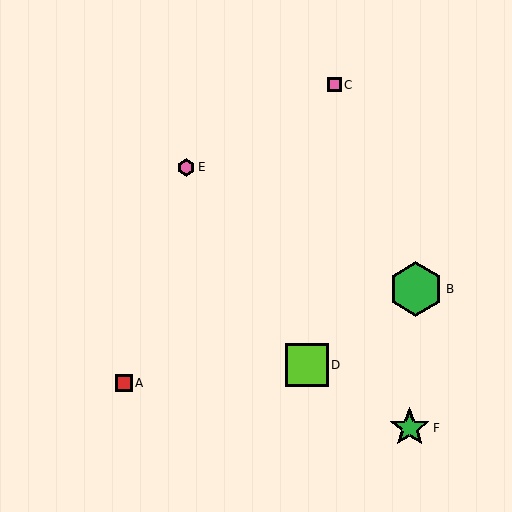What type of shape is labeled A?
Shape A is a red square.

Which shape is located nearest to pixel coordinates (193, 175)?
The pink hexagon (labeled E) at (186, 168) is nearest to that location.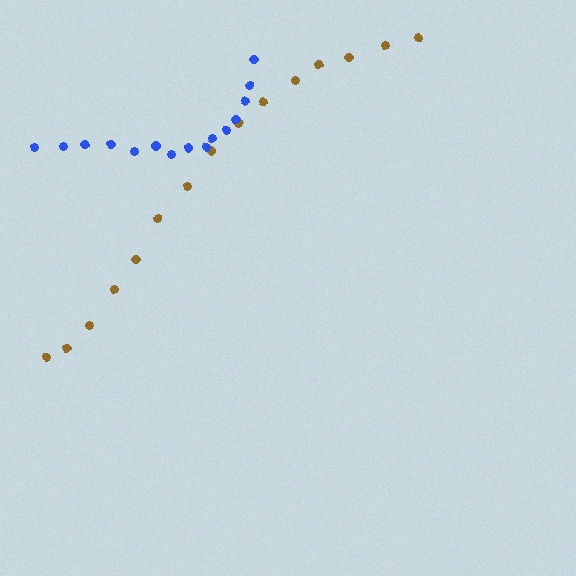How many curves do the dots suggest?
There are 2 distinct paths.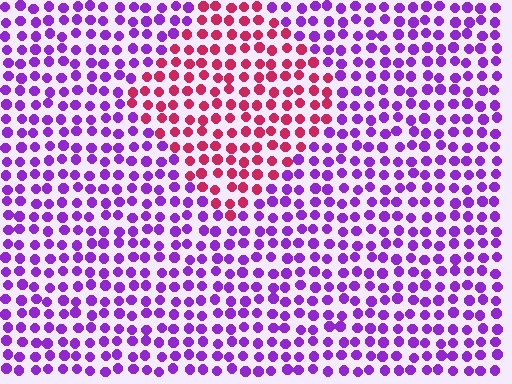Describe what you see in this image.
The image is filled with small purple elements in a uniform arrangement. A diamond-shaped region is visible where the elements are tinted to a slightly different hue, forming a subtle color boundary.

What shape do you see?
I see a diamond.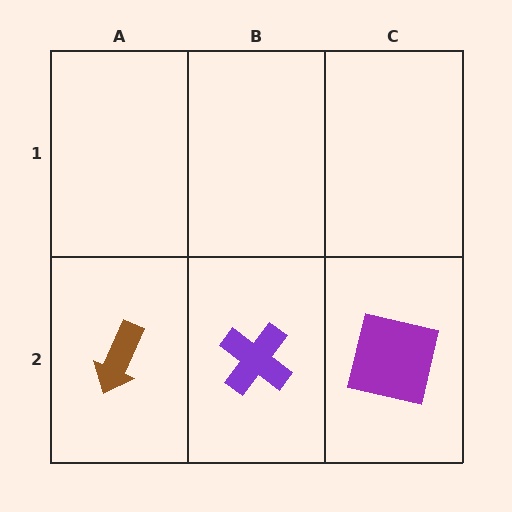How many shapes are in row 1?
0 shapes.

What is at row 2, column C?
A purple square.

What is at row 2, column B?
A purple cross.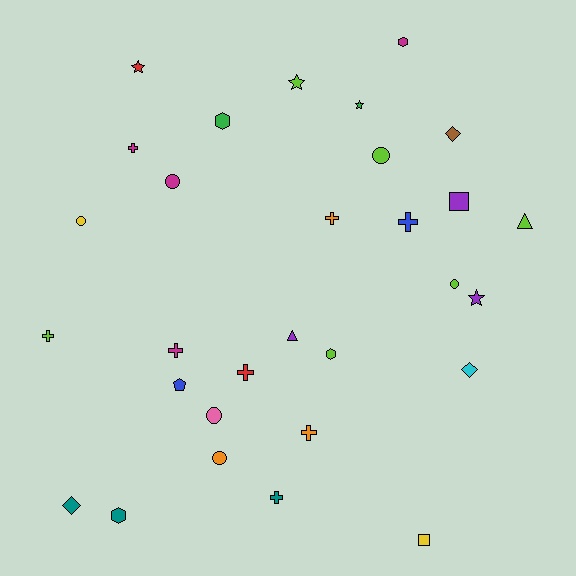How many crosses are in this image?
There are 8 crosses.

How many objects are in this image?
There are 30 objects.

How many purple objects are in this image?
There are 3 purple objects.